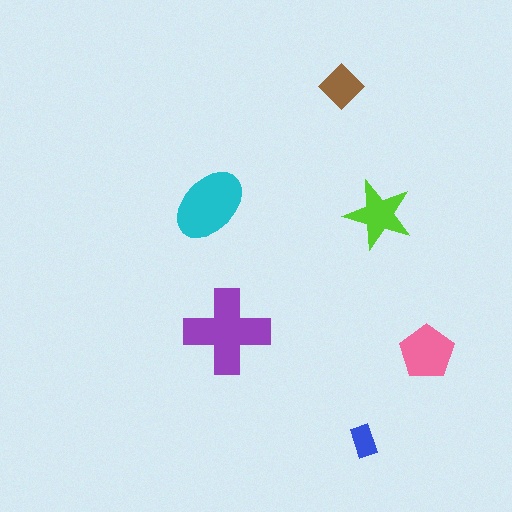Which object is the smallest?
The blue rectangle.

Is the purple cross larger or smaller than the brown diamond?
Larger.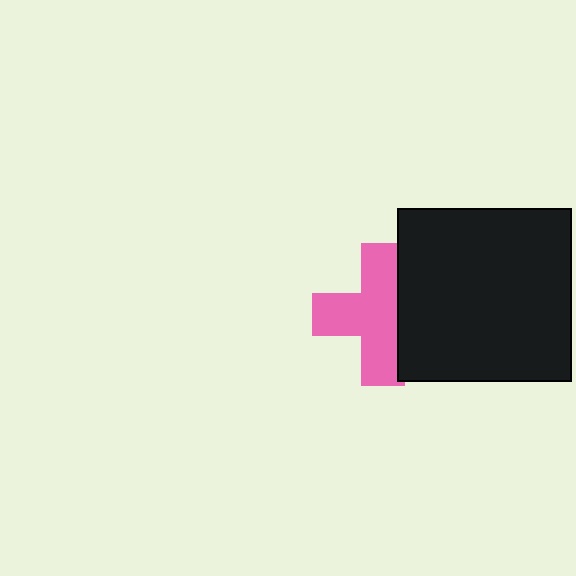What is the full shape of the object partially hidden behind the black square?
The partially hidden object is a pink cross.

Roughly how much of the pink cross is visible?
Most of it is visible (roughly 70%).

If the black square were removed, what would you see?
You would see the complete pink cross.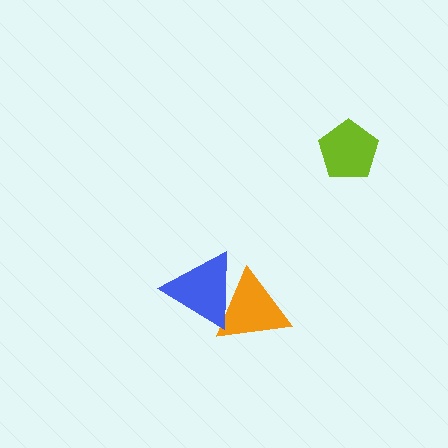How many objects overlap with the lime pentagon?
0 objects overlap with the lime pentagon.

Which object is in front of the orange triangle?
The blue triangle is in front of the orange triangle.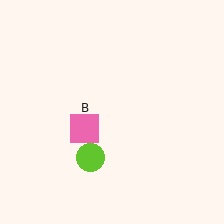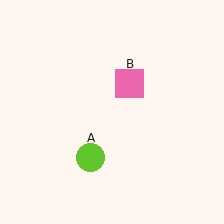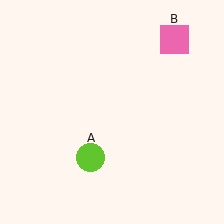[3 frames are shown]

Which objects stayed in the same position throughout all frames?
Lime circle (object A) remained stationary.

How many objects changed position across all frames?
1 object changed position: pink square (object B).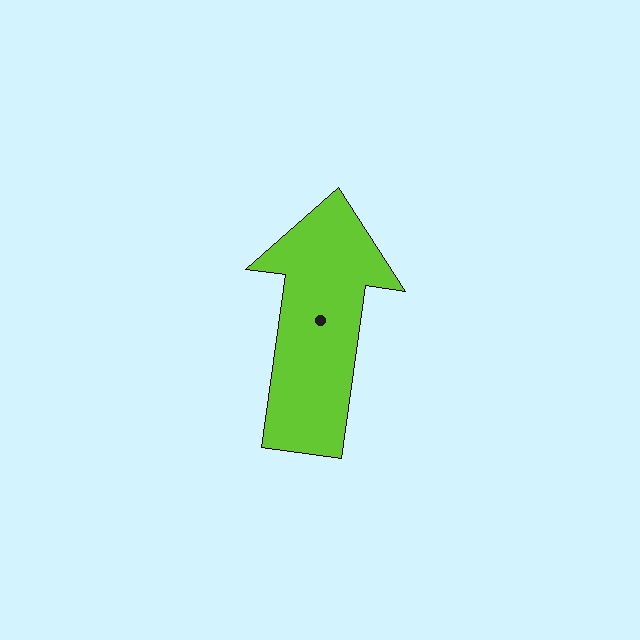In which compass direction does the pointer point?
North.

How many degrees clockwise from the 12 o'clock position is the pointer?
Approximately 8 degrees.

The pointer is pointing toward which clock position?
Roughly 12 o'clock.